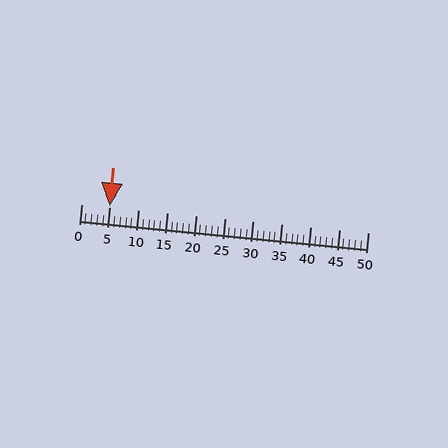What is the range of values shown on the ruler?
The ruler shows values from 0 to 50.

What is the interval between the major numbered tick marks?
The major tick marks are spaced 5 units apart.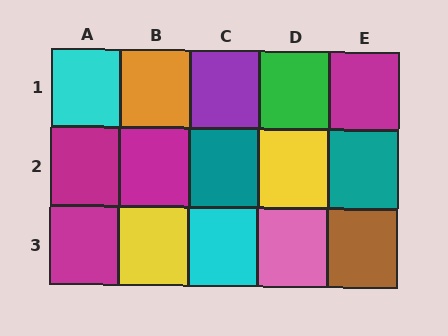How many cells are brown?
1 cell is brown.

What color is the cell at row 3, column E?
Brown.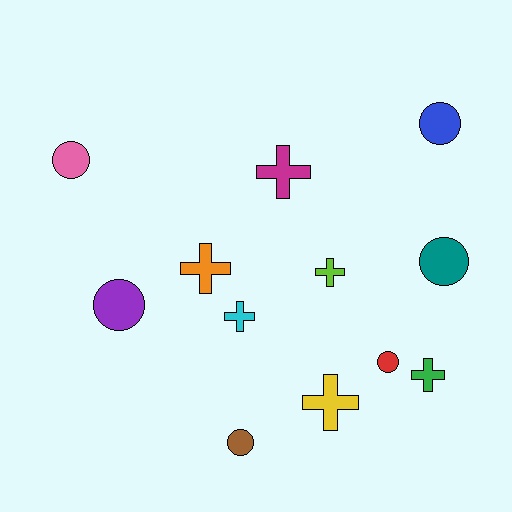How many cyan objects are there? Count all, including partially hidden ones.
There is 1 cyan object.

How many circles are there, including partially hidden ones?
There are 6 circles.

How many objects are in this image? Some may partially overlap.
There are 12 objects.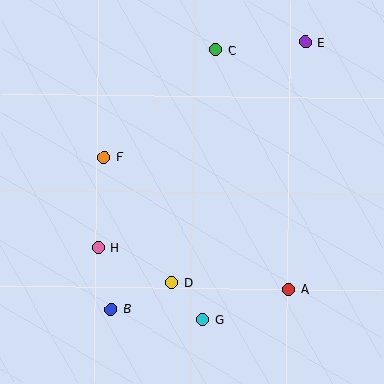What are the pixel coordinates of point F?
Point F is at (104, 157).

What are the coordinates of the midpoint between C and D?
The midpoint between C and D is at (193, 166).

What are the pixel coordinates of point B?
Point B is at (111, 309).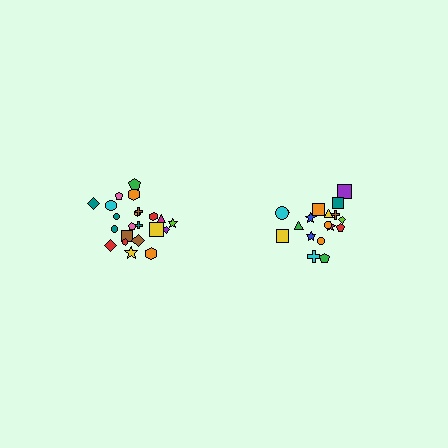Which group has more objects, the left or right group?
The left group.